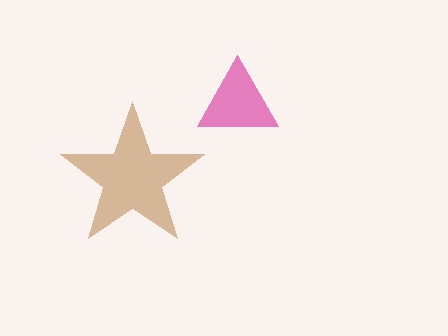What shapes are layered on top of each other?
The layered shapes are: a magenta triangle, a brown star.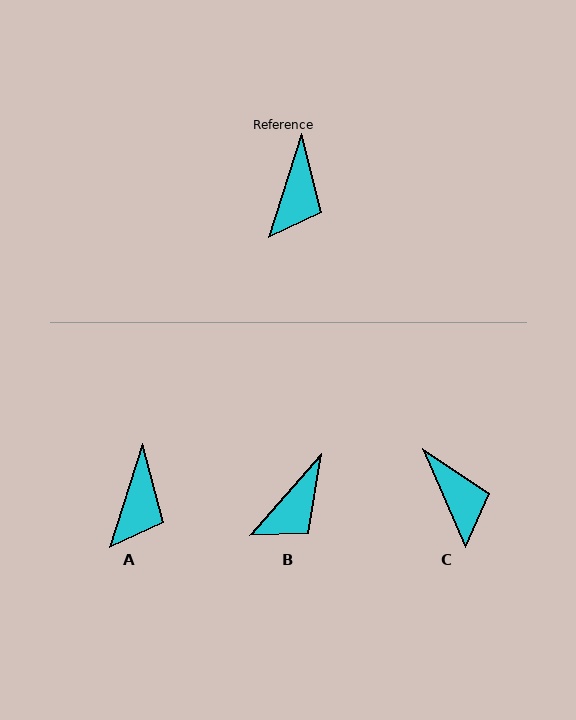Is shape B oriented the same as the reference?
No, it is off by about 24 degrees.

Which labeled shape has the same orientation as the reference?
A.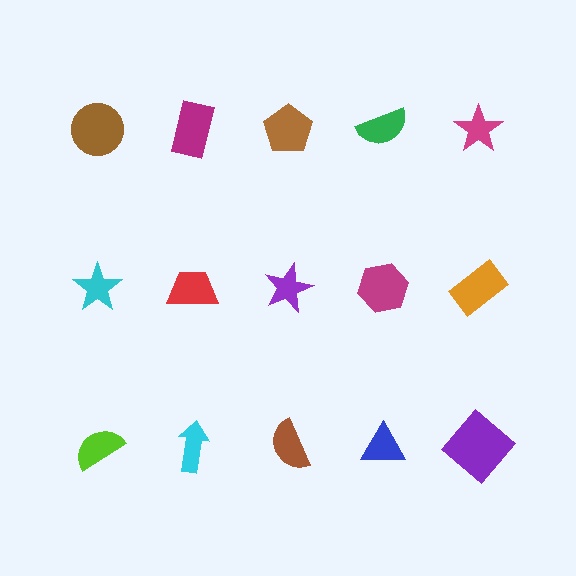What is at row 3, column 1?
A lime semicircle.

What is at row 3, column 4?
A blue triangle.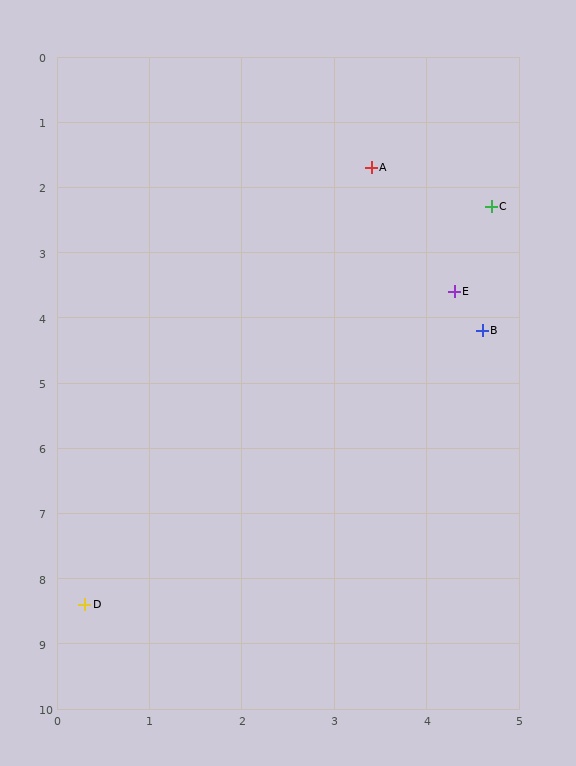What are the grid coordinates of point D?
Point D is at approximately (0.3, 8.4).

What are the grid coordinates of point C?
Point C is at approximately (4.7, 2.3).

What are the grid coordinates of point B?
Point B is at approximately (4.6, 4.2).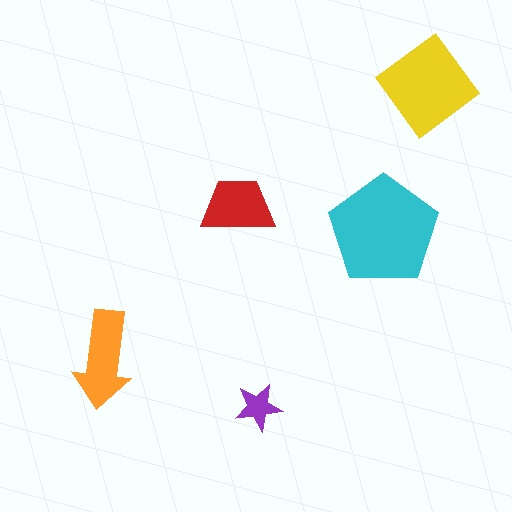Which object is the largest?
The cyan pentagon.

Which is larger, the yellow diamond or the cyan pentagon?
The cyan pentagon.